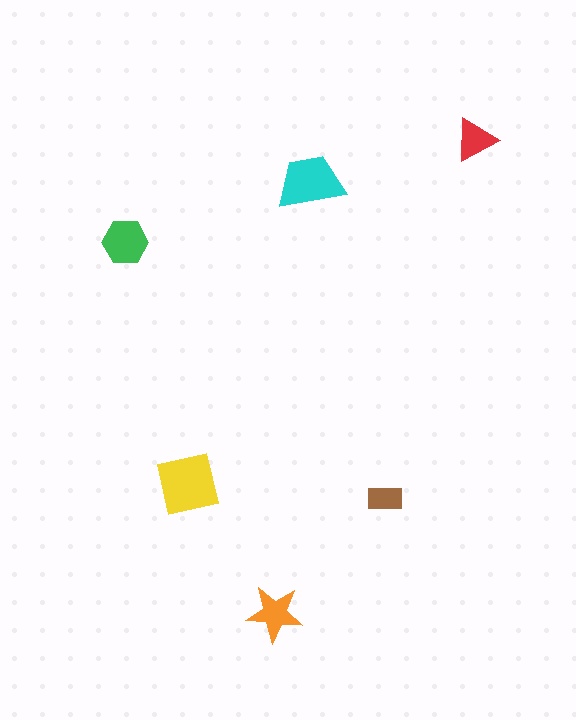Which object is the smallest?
The brown rectangle.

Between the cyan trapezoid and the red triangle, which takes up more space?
The cyan trapezoid.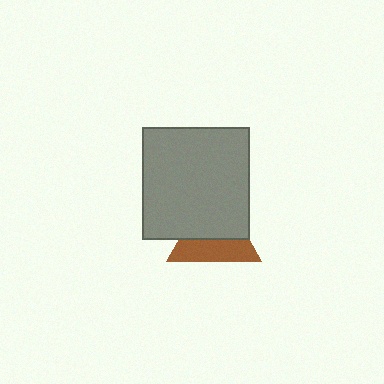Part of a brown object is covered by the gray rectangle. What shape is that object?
It is a triangle.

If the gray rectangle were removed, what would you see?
You would see the complete brown triangle.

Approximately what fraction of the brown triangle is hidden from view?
Roughly 54% of the brown triangle is hidden behind the gray rectangle.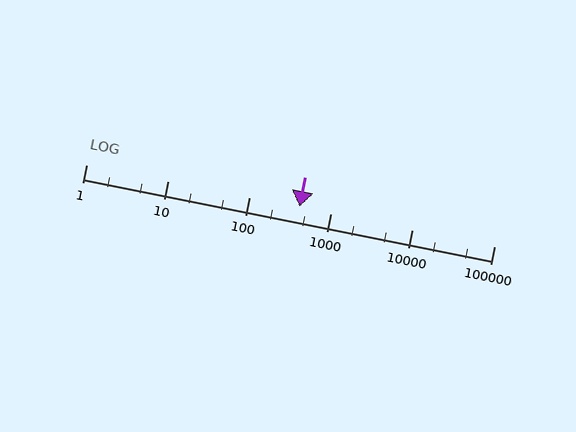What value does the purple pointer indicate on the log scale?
The pointer indicates approximately 410.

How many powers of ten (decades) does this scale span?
The scale spans 5 decades, from 1 to 100000.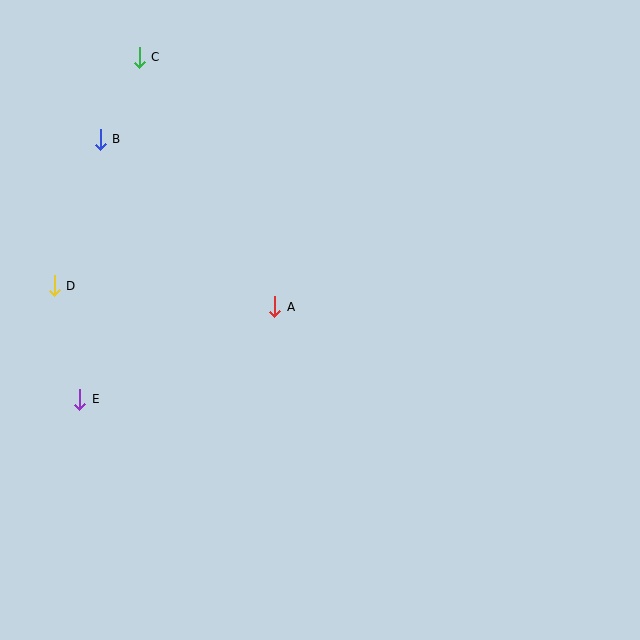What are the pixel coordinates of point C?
Point C is at (139, 57).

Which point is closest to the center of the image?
Point A at (275, 307) is closest to the center.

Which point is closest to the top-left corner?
Point C is closest to the top-left corner.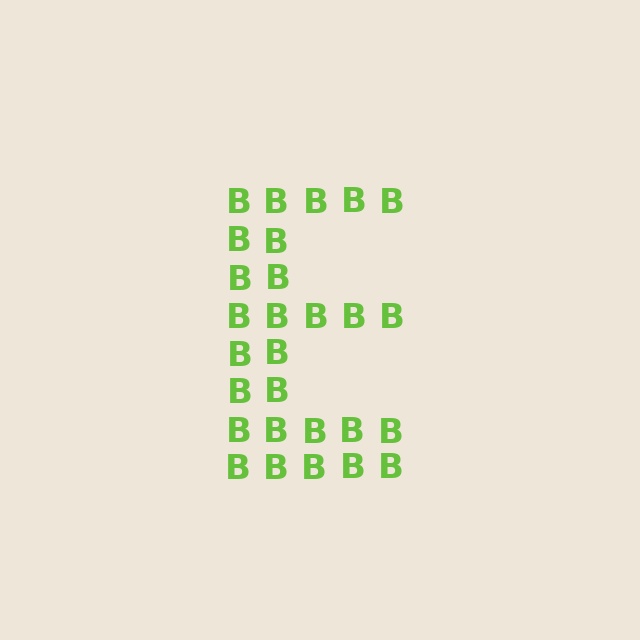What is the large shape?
The large shape is the letter E.